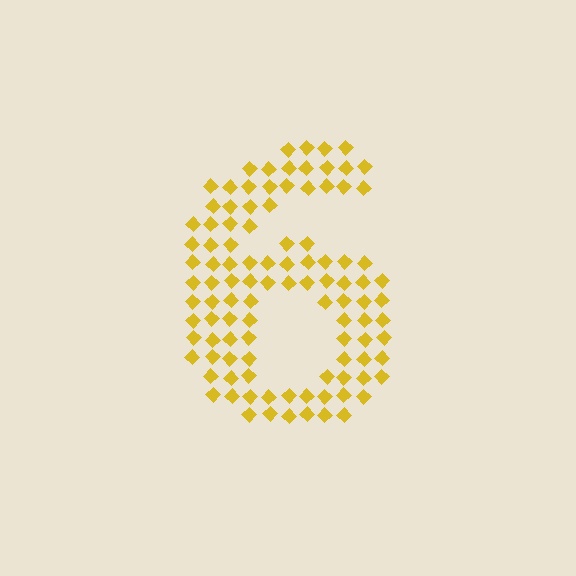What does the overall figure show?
The overall figure shows the digit 6.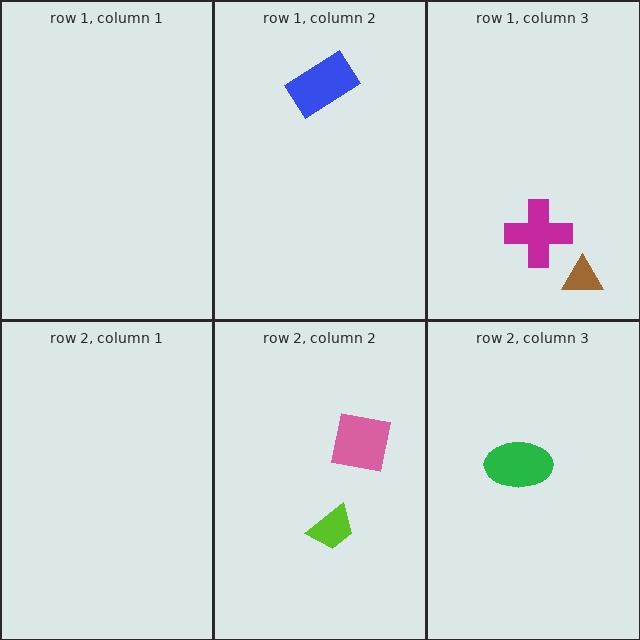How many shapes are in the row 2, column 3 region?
1.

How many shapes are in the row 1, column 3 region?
2.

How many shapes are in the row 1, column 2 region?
1.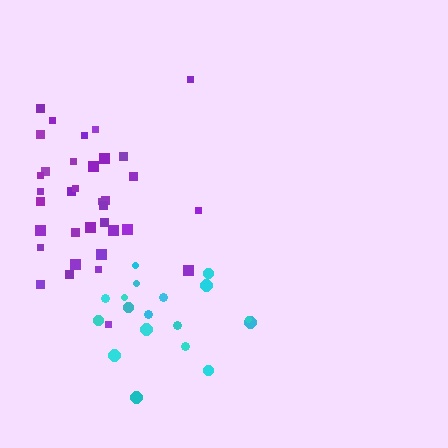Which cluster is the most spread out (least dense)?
Cyan.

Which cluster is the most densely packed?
Purple.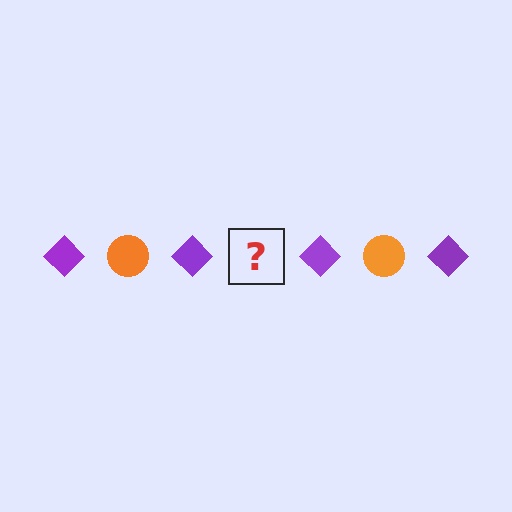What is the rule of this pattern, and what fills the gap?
The rule is that the pattern alternates between purple diamond and orange circle. The gap should be filled with an orange circle.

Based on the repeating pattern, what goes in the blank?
The blank should be an orange circle.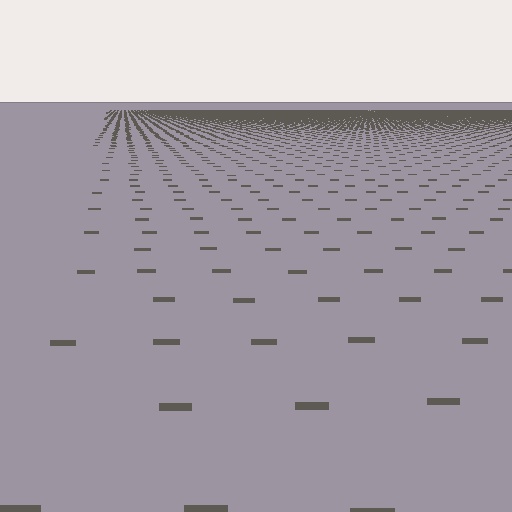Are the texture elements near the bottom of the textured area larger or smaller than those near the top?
Larger. Near the bottom, elements are closer to the viewer and appear at a bigger on-screen size.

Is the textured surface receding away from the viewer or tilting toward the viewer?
The surface is receding away from the viewer. Texture elements get smaller and denser toward the top.